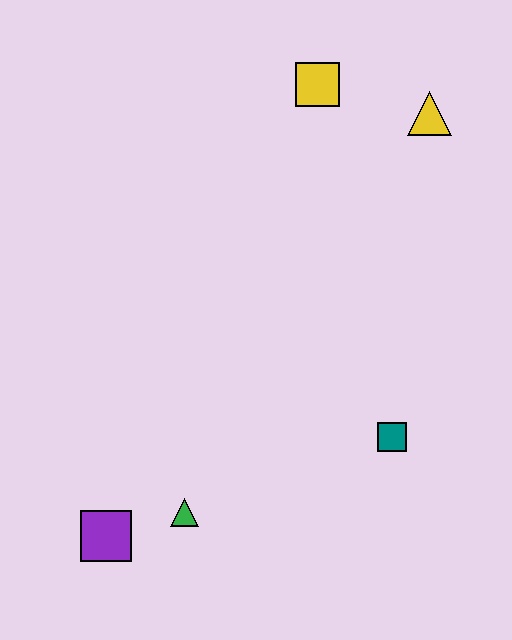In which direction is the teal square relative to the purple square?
The teal square is to the right of the purple square.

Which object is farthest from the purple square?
The yellow triangle is farthest from the purple square.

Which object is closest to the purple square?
The green triangle is closest to the purple square.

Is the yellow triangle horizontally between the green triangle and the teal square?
No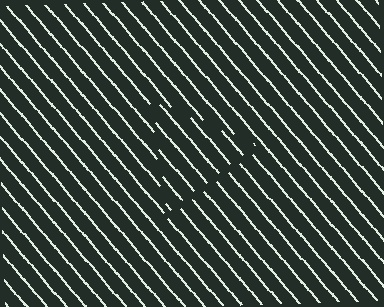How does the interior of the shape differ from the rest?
The interior of the shape contains the same grating, shifted by half a period — the contour is defined by the phase discontinuity where line-ends from the inner and outer gratings abut.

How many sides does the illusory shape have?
3 sides — the line-ends trace a triangle.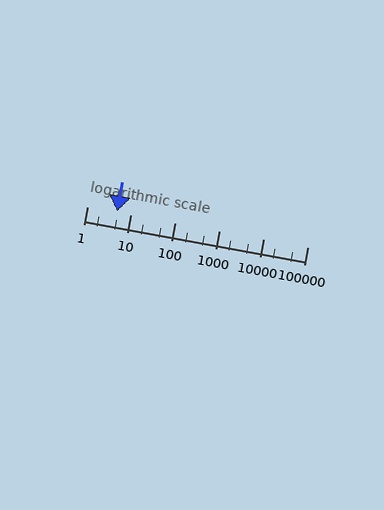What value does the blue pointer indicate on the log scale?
The pointer indicates approximately 4.9.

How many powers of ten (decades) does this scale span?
The scale spans 5 decades, from 1 to 100000.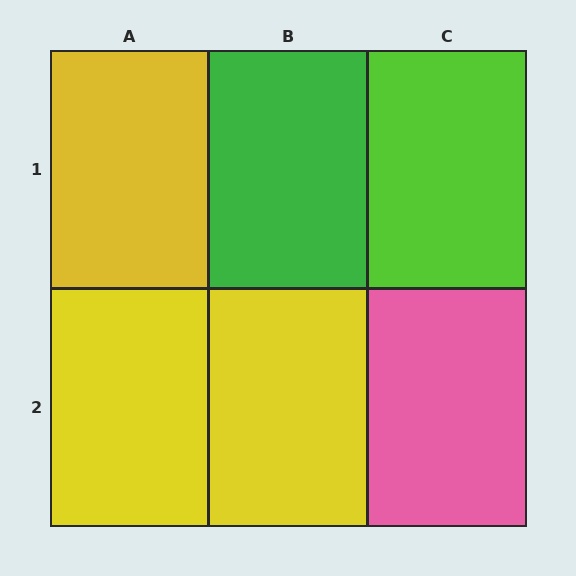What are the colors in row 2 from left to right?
Yellow, yellow, pink.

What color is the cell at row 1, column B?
Green.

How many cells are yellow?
3 cells are yellow.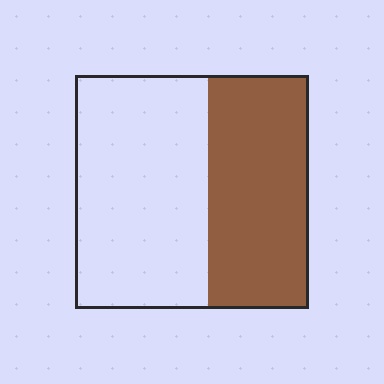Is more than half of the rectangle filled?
No.